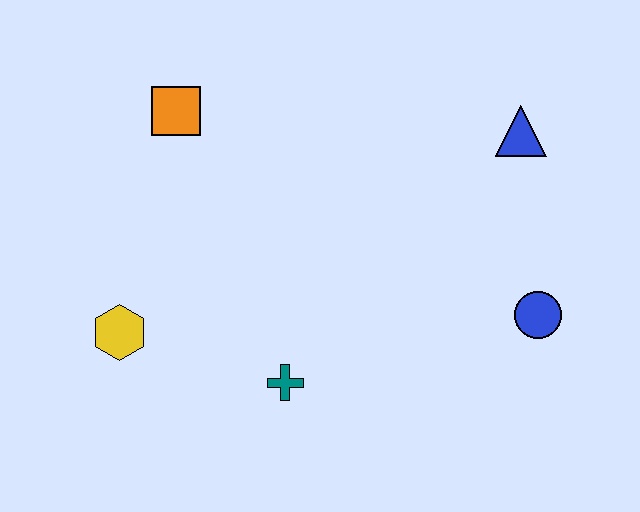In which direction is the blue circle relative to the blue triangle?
The blue circle is below the blue triangle.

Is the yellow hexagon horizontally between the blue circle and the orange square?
No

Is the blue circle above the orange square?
No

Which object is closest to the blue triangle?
The blue circle is closest to the blue triangle.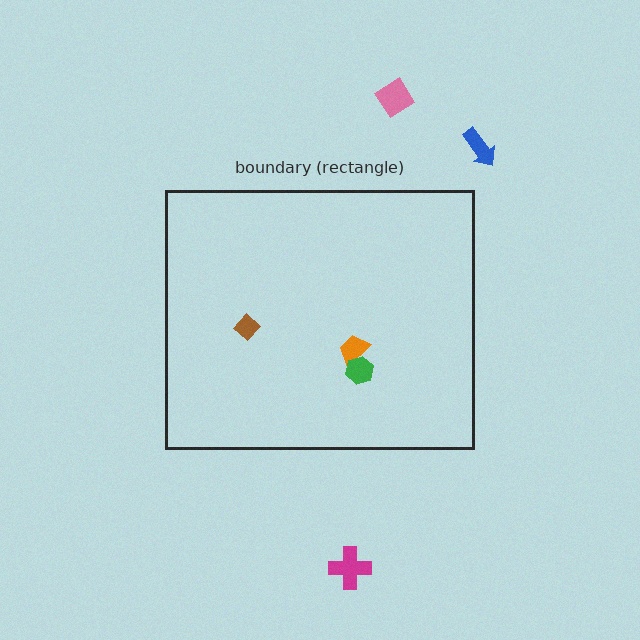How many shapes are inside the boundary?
3 inside, 3 outside.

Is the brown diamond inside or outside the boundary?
Inside.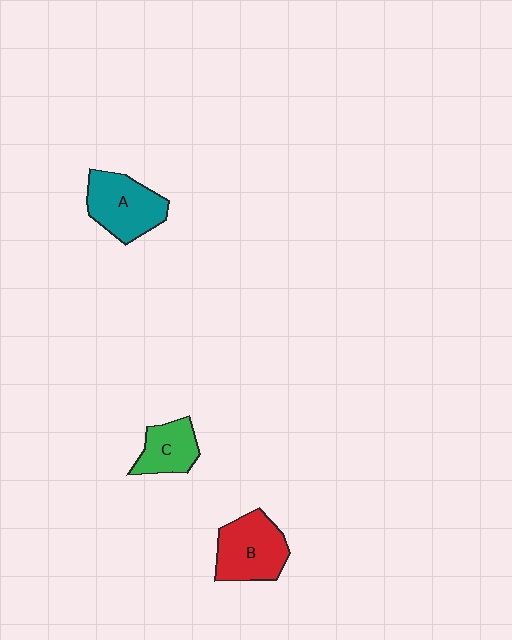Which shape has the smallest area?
Shape C (green).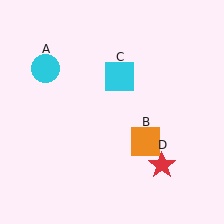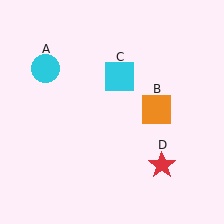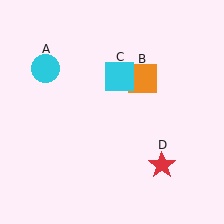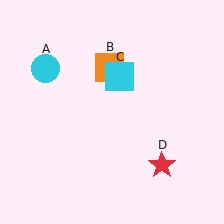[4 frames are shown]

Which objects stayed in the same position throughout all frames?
Cyan circle (object A) and cyan square (object C) and red star (object D) remained stationary.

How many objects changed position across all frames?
1 object changed position: orange square (object B).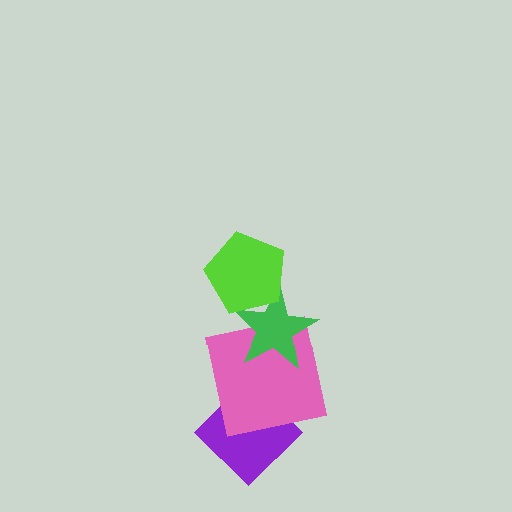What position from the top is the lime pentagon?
The lime pentagon is 1st from the top.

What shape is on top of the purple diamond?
The pink square is on top of the purple diamond.